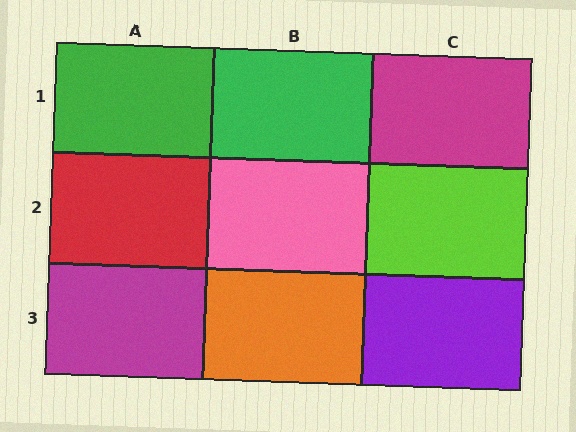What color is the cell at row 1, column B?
Green.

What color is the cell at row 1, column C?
Magenta.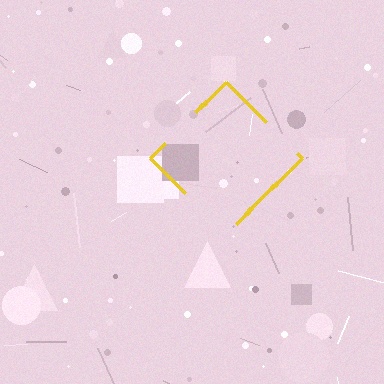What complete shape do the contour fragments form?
The contour fragments form a diamond.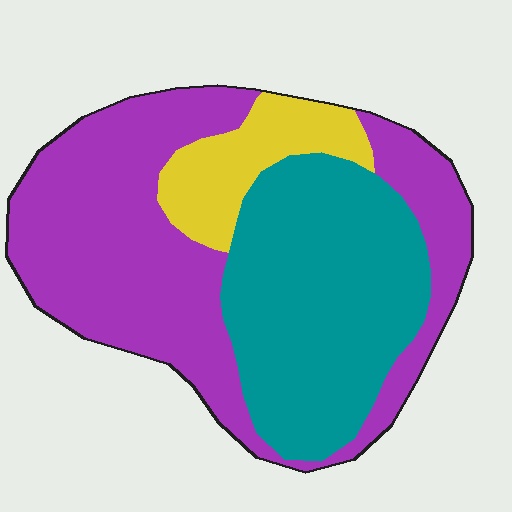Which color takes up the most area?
Purple, at roughly 50%.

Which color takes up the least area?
Yellow, at roughly 10%.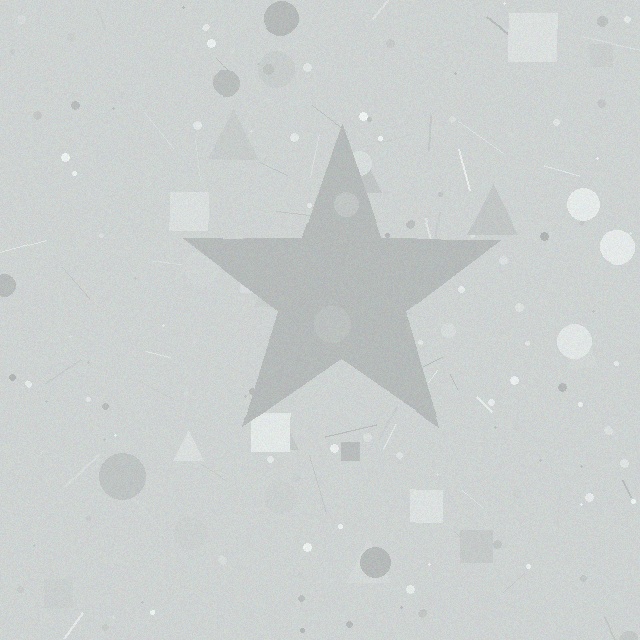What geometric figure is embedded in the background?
A star is embedded in the background.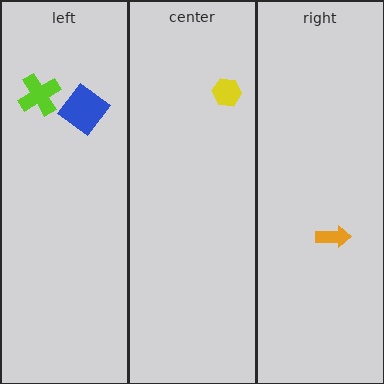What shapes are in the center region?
The yellow hexagon.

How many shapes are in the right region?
1.